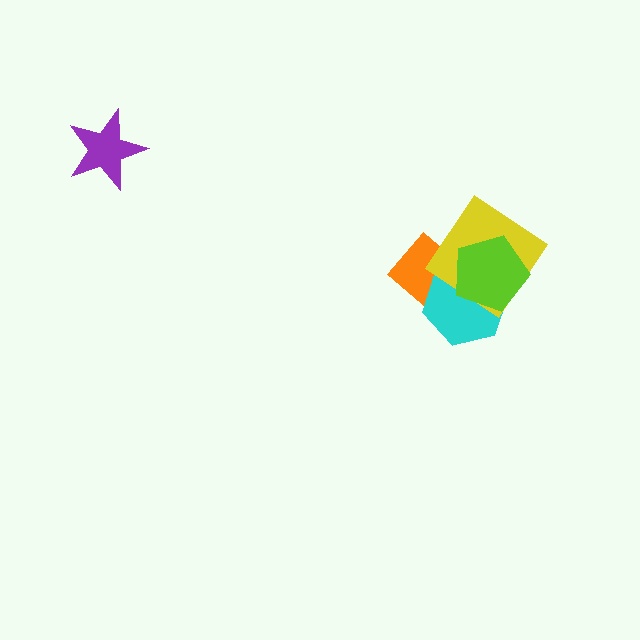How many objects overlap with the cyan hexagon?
3 objects overlap with the cyan hexagon.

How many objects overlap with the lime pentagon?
3 objects overlap with the lime pentagon.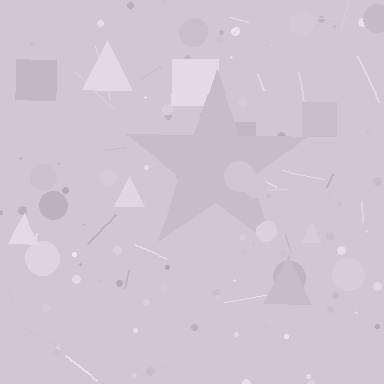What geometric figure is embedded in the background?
A star is embedded in the background.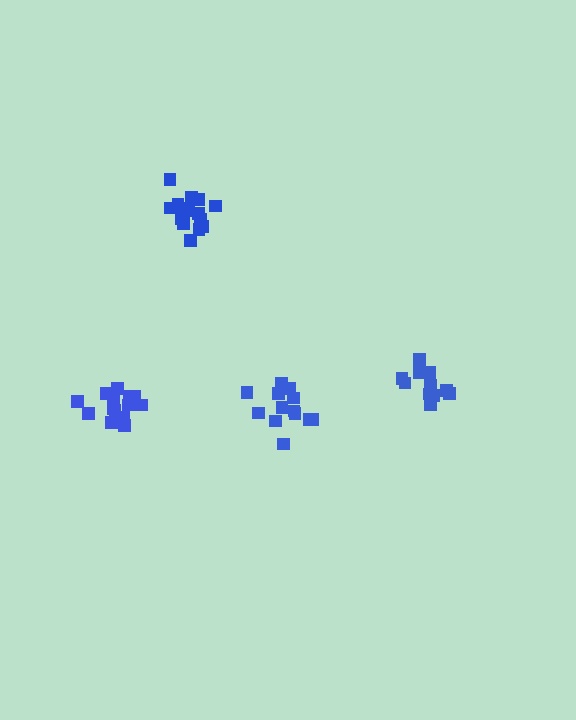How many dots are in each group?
Group 1: 13 dots, Group 2: 12 dots, Group 3: 14 dots, Group 4: 16 dots (55 total).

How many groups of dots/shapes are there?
There are 4 groups.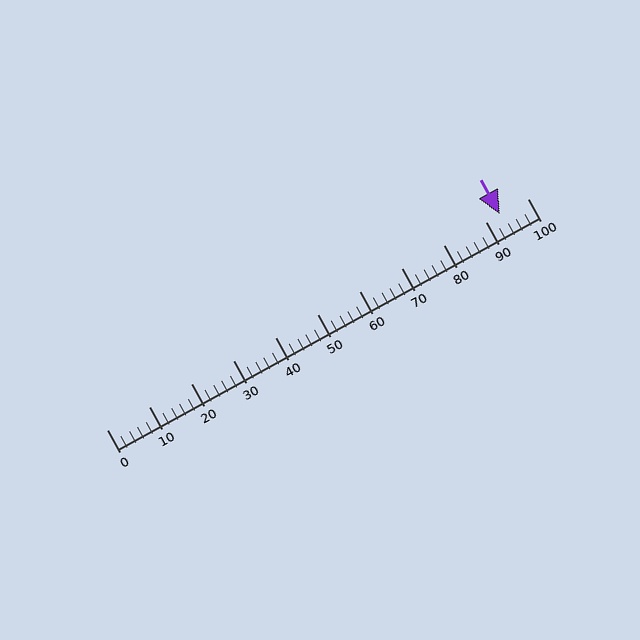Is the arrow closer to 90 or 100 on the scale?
The arrow is closer to 90.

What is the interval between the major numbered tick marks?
The major tick marks are spaced 10 units apart.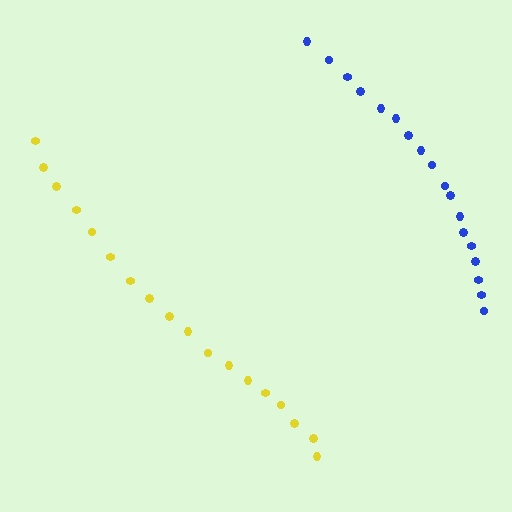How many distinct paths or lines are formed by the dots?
There are 2 distinct paths.